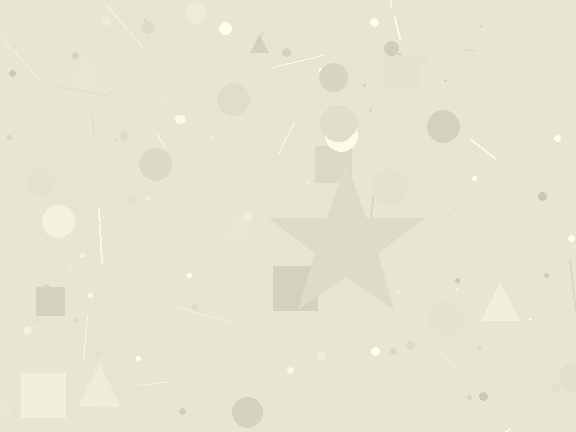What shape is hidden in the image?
A star is hidden in the image.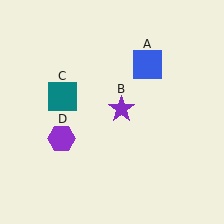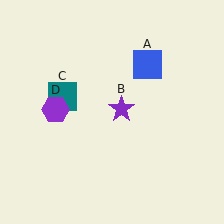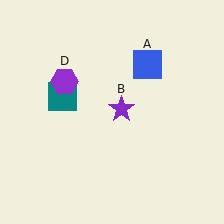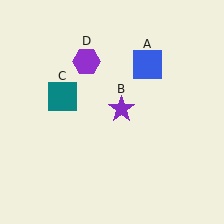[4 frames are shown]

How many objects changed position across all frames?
1 object changed position: purple hexagon (object D).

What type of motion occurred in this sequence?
The purple hexagon (object D) rotated clockwise around the center of the scene.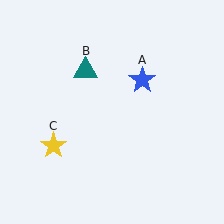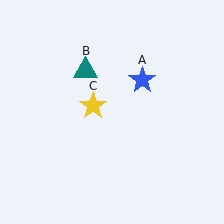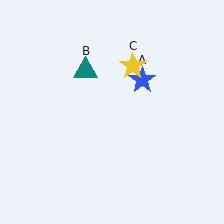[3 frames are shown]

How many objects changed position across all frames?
1 object changed position: yellow star (object C).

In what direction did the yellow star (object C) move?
The yellow star (object C) moved up and to the right.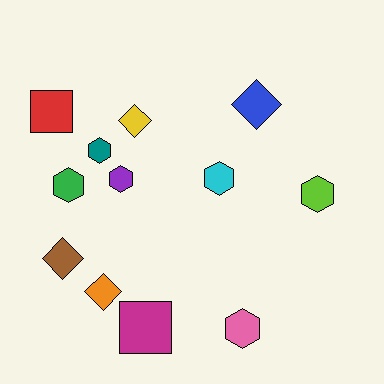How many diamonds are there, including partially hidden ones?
There are 4 diamonds.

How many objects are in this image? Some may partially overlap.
There are 12 objects.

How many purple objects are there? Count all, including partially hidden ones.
There is 1 purple object.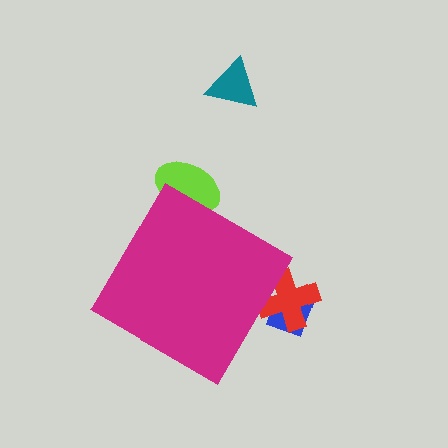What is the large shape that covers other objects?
A magenta diamond.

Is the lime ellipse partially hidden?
Yes, the lime ellipse is partially hidden behind the magenta diamond.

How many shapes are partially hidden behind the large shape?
3 shapes are partially hidden.